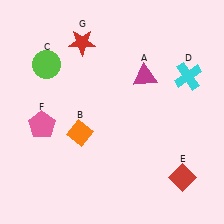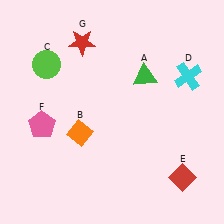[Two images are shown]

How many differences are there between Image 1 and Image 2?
There is 1 difference between the two images.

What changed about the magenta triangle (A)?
In Image 1, A is magenta. In Image 2, it changed to green.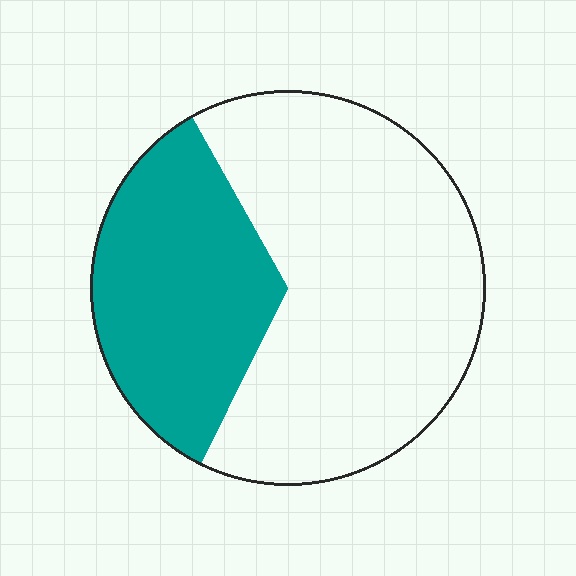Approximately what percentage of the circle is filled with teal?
Approximately 35%.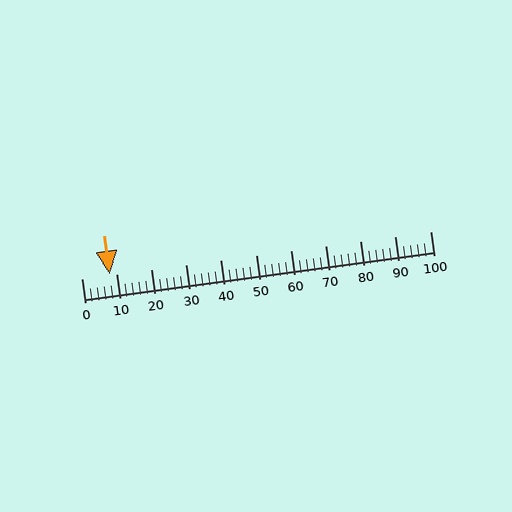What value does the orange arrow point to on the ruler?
The orange arrow points to approximately 8.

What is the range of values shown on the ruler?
The ruler shows values from 0 to 100.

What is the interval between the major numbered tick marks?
The major tick marks are spaced 10 units apart.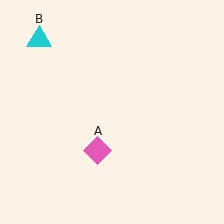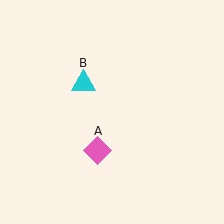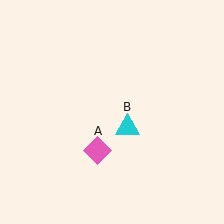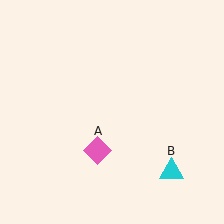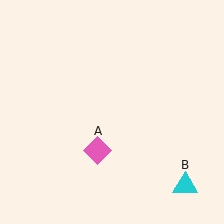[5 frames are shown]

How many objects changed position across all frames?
1 object changed position: cyan triangle (object B).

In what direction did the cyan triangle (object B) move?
The cyan triangle (object B) moved down and to the right.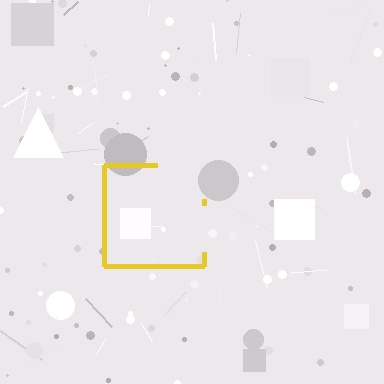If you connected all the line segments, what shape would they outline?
They would outline a square.